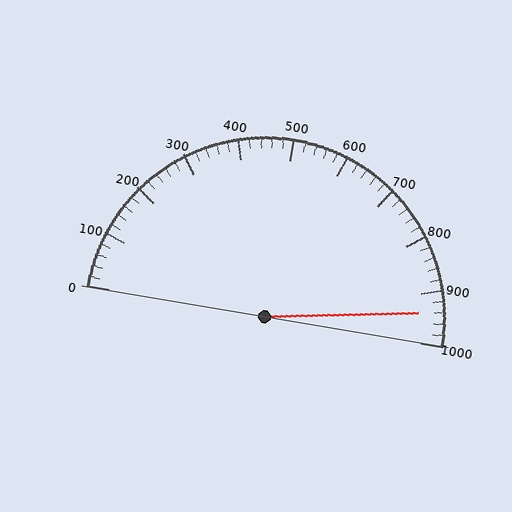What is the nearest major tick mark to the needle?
The nearest major tick mark is 900.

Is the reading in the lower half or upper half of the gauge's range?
The reading is in the upper half of the range (0 to 1000).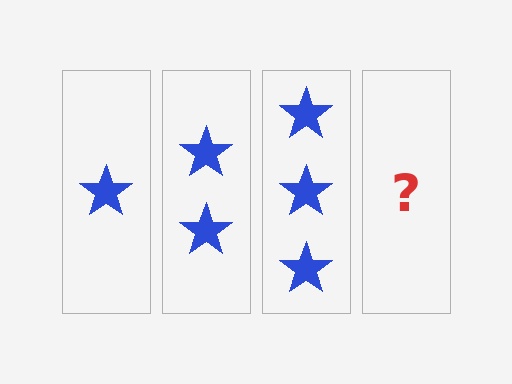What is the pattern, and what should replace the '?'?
The pattern is that each step adds one more star. The '?' should be 4 stars.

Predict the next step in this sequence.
The next step is 4 stars.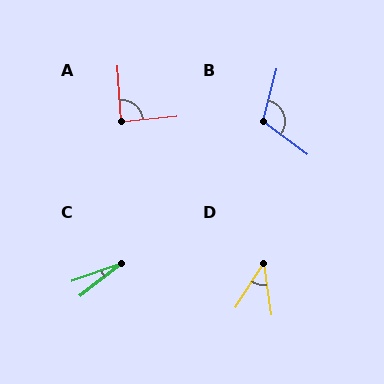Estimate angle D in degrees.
Approximately 40 degrees.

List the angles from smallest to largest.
C (19°), D (40°), A (88°), B (112°).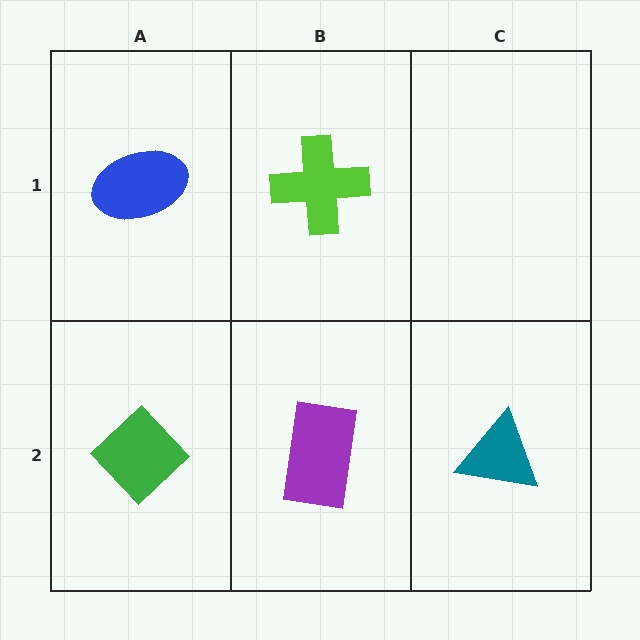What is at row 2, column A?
A green diamond.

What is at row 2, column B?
A purple rectangle.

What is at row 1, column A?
A blue ellipse.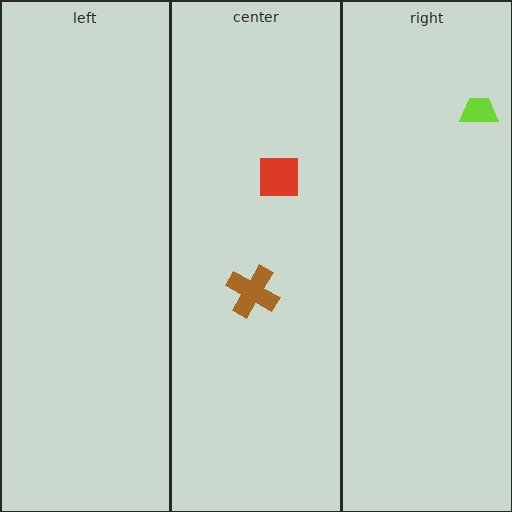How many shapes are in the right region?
1.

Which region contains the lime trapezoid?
The right region.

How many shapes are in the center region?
2.